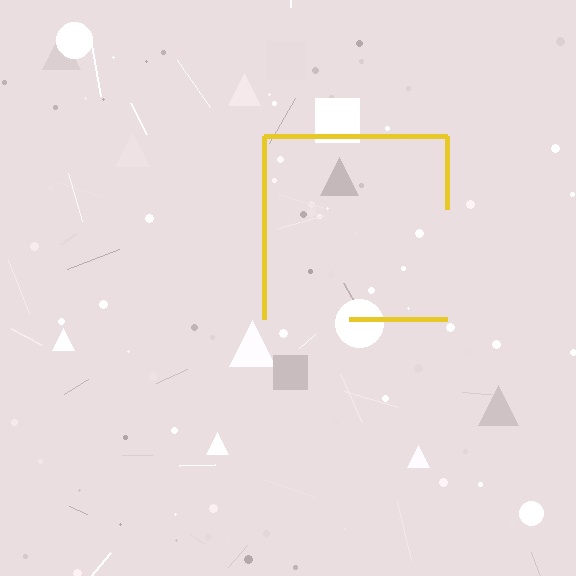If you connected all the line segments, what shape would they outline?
They would outline a square.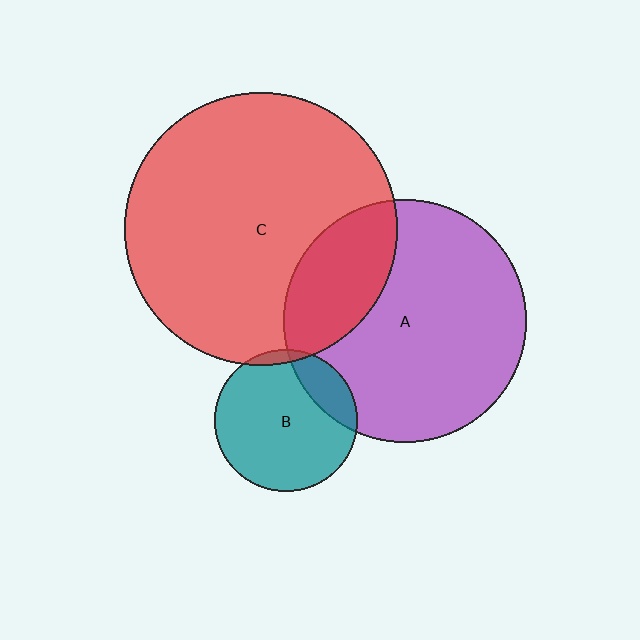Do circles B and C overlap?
Yes.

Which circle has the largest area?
Circle C (red).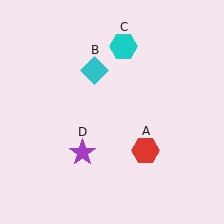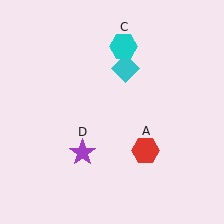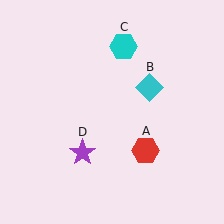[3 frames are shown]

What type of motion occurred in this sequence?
The cyan diamond (object B) rotated clockwise around the center of the scene.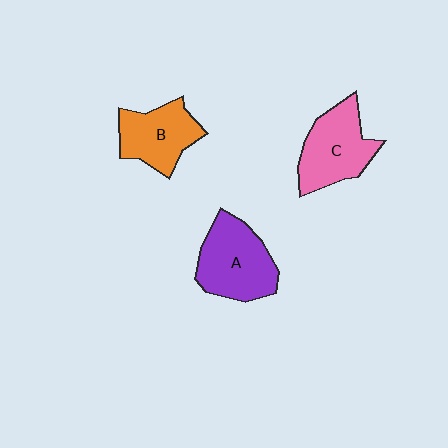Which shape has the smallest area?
Shape B (orange).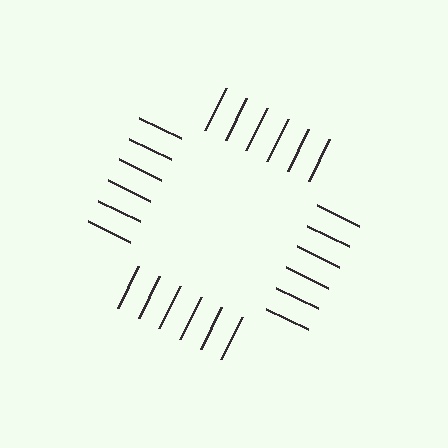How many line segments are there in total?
24 — 6 along each of the 4 edges.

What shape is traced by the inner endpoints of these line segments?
An illusory square — the line segments terminate on its edges but no continuous stroke is drawn.